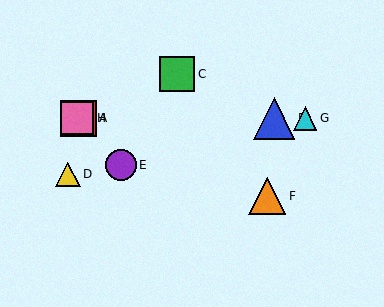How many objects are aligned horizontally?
4 objects (A, B, G, H) are aligned horizontally.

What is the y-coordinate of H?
Object H is at y≈118.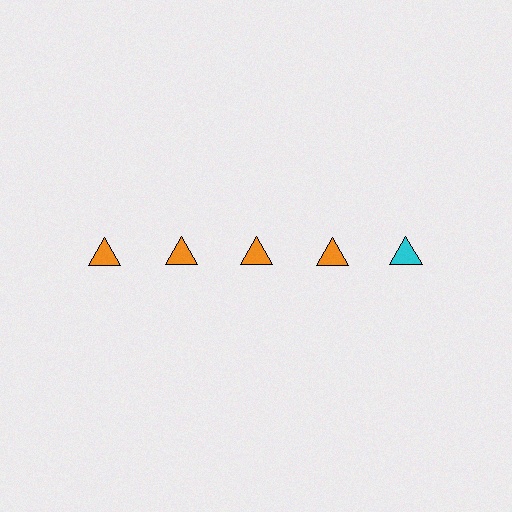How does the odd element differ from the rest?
It has a different color: cyan instead of orange.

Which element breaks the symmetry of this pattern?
The cyan triangle in the top row, rightmost column breaks the symmetry. All other shapes are orange triangles.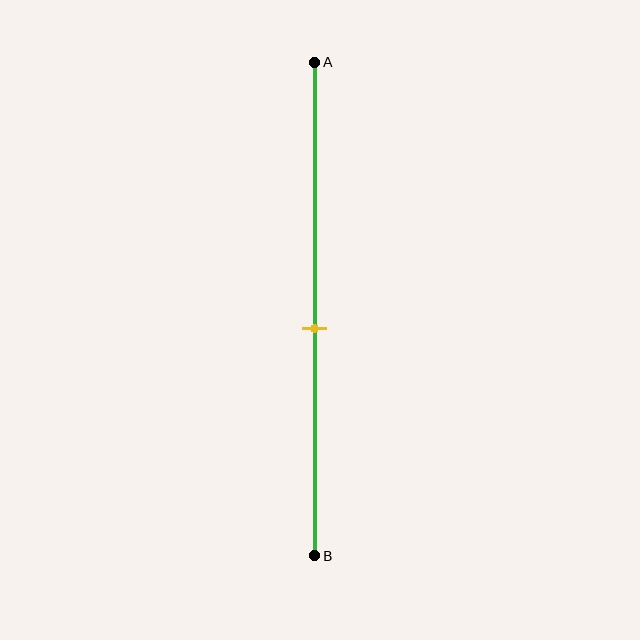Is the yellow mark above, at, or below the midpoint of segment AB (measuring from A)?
The yellow mark is below the midpoint of segment AB.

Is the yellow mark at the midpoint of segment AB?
No, the mark is at about 55% from A, not at the 50% midpoint.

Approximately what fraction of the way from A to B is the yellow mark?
The yellow mark is approximately 55% of the way from A to B.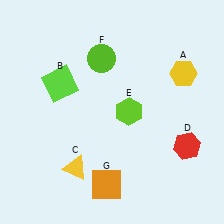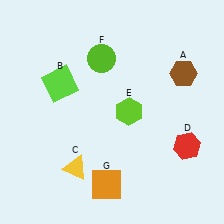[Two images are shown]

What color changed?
The hexagon (A) changed from yellow in Image 1 to brown in Image 2.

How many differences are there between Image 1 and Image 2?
There is 1 difference between the two images.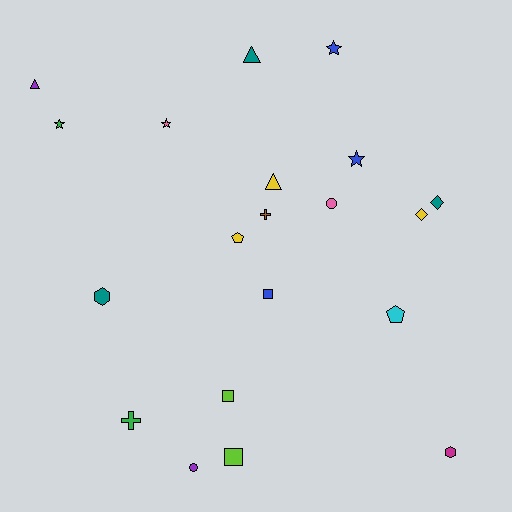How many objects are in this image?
There are 20 objects.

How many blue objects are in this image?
There are 3 blue objects.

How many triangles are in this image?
There are 3 triangles.